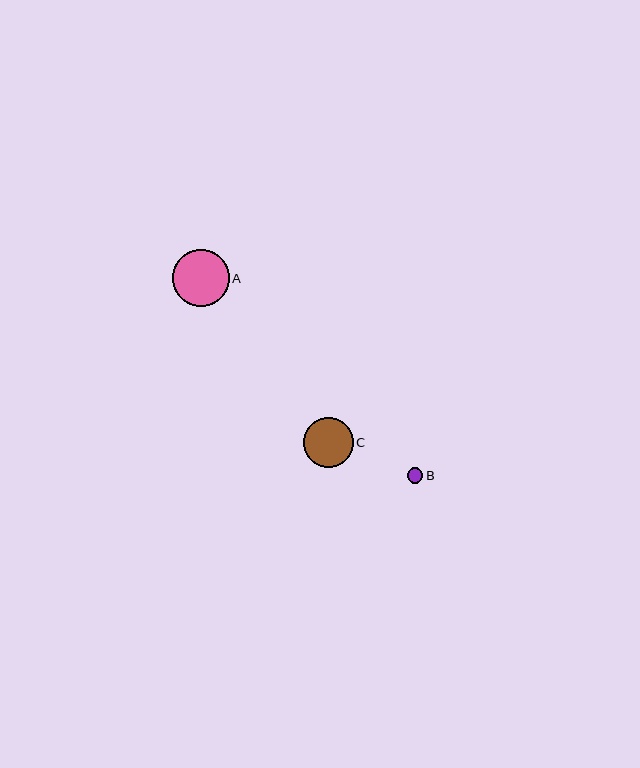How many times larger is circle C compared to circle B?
Circle C is approximately 3.2 times the size of circle B.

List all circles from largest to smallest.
From largest to smallest: A, C, B.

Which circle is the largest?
Circle A is the largest with a size of approximately 57 pixels.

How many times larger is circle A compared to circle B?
Circle A is approximately 3.7 times the size of circle B.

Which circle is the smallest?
Circle B is the smallest with a size of approximately 15 pixels.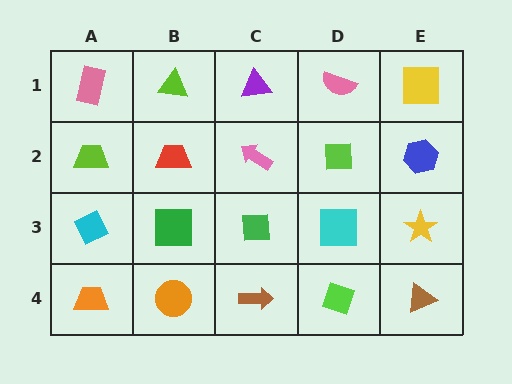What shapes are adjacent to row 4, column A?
A cyan diamond (row 3, column A), an orange circle (row 4, column B).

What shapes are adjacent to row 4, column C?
A green square (row 3, column C), an orange circle (row 4, column B), a lime diamond (row 4, column D).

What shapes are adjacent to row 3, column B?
A red trapezoid (row 2, column B), an orange circle (row 4, column B), a cyan diamond (row 3, column A), a green square (row 3, column C).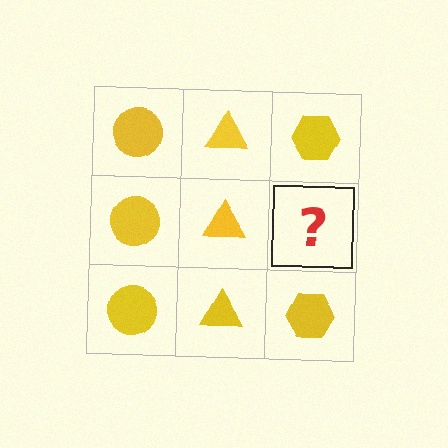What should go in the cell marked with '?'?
The missing cell should contain a yellow hexagon.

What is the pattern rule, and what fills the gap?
The rule is that each column has a consistent shape. The gap should be filled with a yellow hexagon.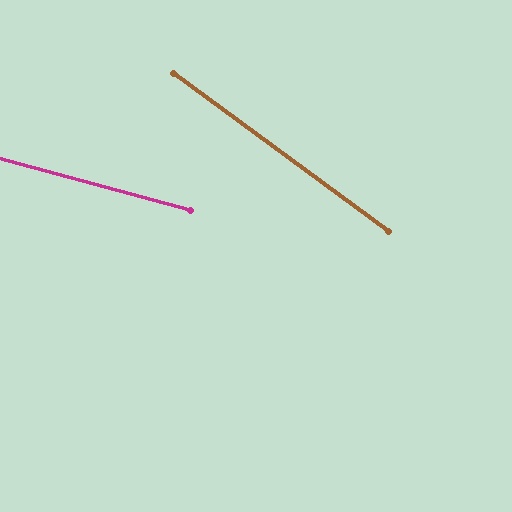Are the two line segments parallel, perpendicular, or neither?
Neither parallel nor perpendicular — they differ by about 21°.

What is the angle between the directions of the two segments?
Approximately 21 degrees.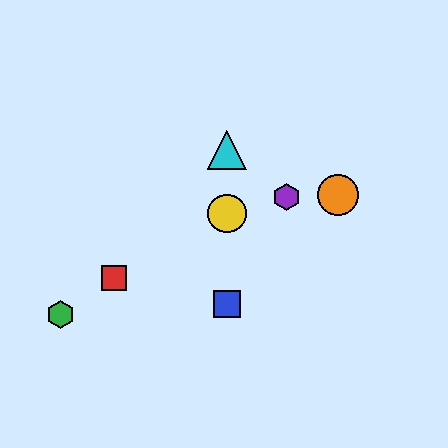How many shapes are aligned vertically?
3 shapes (the blue square, the yellow circle, the cyan triangle) are aligned vertically.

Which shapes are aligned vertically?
The blue square, the yellow circle, the cyan triangle are aligned vertically.